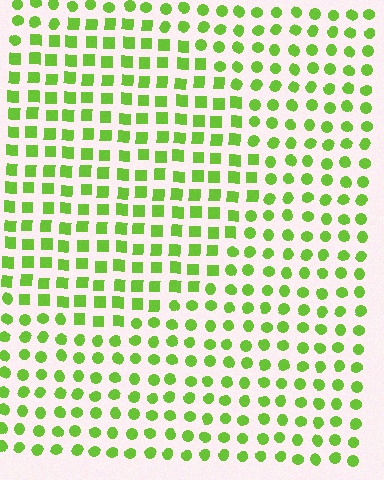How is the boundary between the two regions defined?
The boundary is defined by a change in element shape: squares inside vs. circles outside. All elements share the same color and spacing.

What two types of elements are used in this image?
The image uses squares inside the circle region and circles outside it.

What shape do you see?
I see a circle.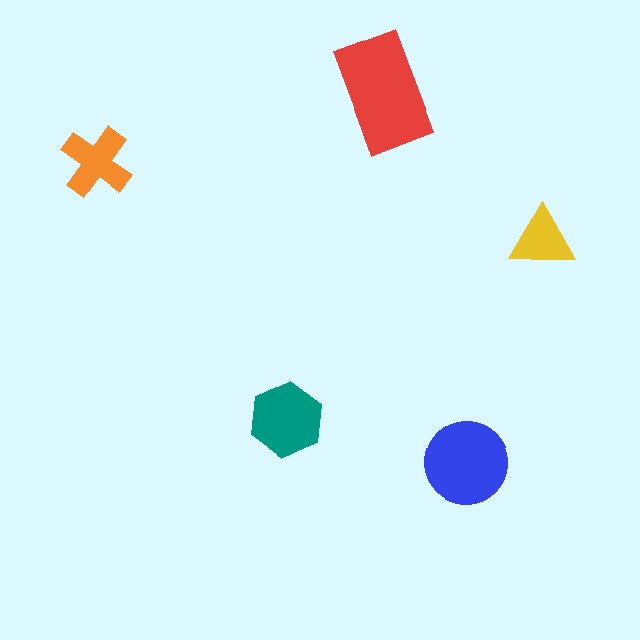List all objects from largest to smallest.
The red rectangle, the blue circle, the teal hexagon, the orange cross, the yellow triangle.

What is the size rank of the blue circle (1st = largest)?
2nd.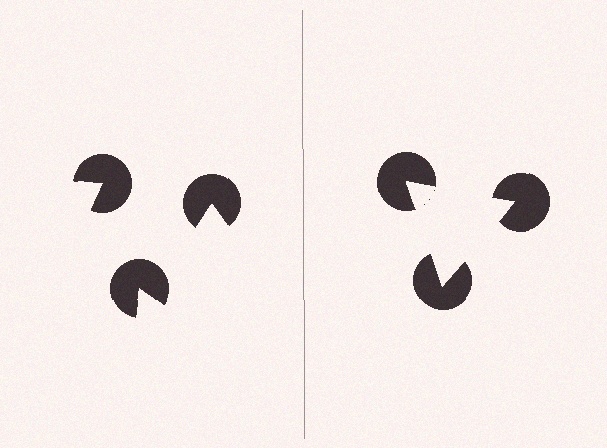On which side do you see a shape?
An illusory triangle appears on the right side. On the left side the wedge cuts are rotated, so no coherent shape forms.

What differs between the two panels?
The pac-man discs are positioned identically on both sides; only the wedge orientations differ. On the right they align to a triangle; on the left they are misaligned.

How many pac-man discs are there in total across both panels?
6 — 3 on each side.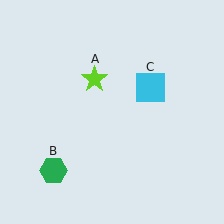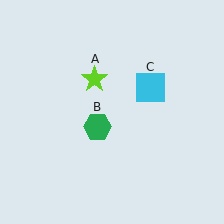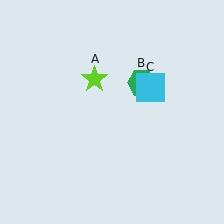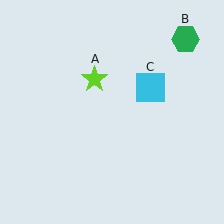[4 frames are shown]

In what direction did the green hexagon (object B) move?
The green hexagon (object B) moved up and to the right.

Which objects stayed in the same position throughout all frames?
Lime star (object A) and cyan square (object C) remained stationary.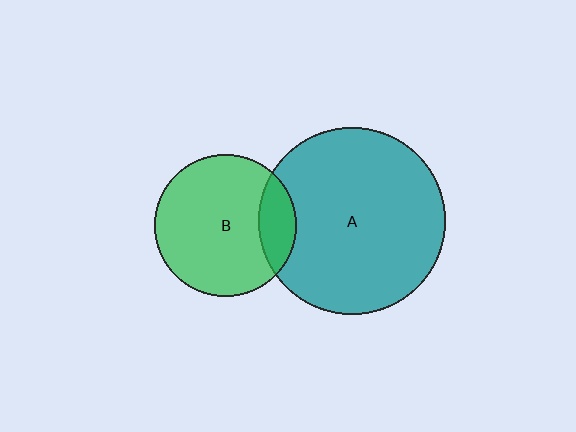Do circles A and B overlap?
Yes.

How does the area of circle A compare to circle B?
Approximately 1.7 times.